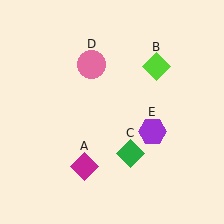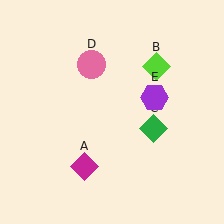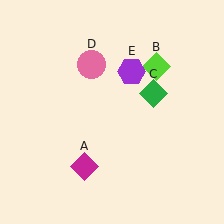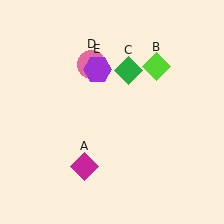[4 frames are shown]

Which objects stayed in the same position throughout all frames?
Magenta diamond (object A) and lime diamond (object B) and pink circle (object D) remained stationary.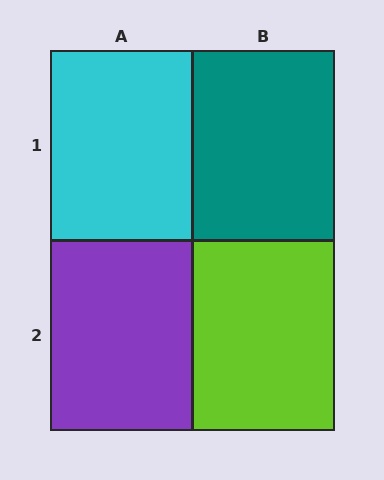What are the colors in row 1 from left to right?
Cyan, teal.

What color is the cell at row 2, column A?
Purple.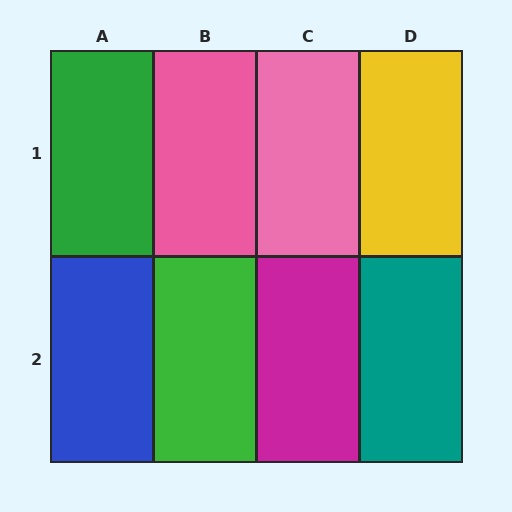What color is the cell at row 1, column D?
Yellow.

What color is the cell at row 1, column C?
Pink.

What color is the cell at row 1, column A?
Green.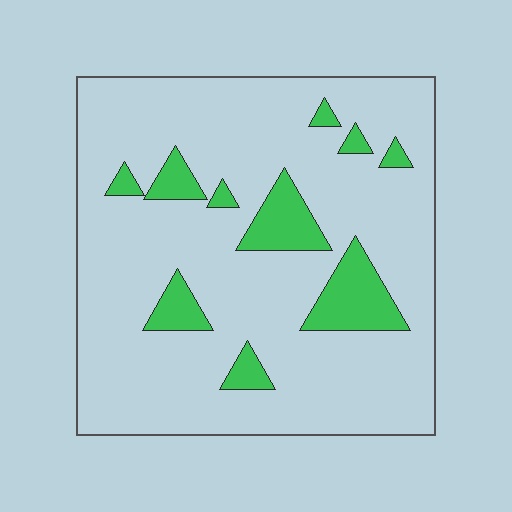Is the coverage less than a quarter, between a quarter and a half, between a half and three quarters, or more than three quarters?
Less than a quarter.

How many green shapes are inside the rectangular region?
10.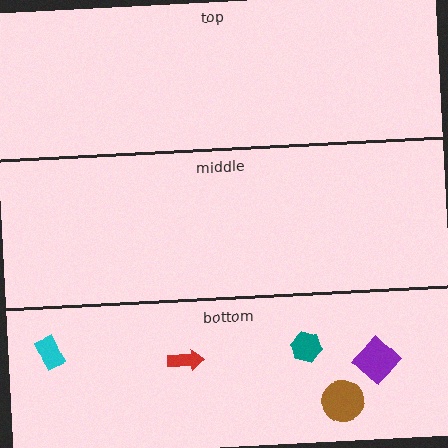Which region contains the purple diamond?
The bottom region.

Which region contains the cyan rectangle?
The bottom region.